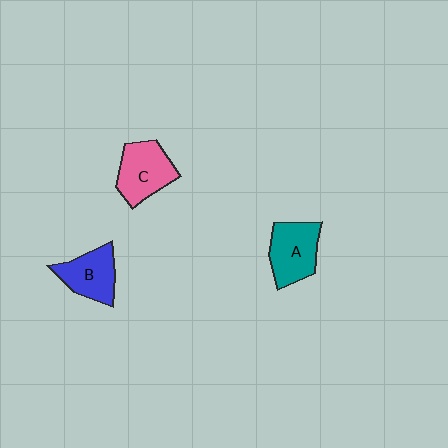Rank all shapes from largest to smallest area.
From largest to smallest: C (pink), A (teal), B (blue).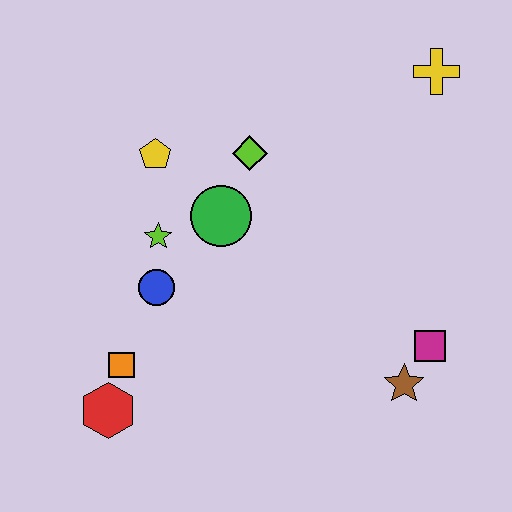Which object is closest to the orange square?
The red hexagon is closest to the orange square.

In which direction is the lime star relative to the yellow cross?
The lime star is to the left of the yellow cross.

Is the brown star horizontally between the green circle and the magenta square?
Yes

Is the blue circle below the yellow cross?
Yes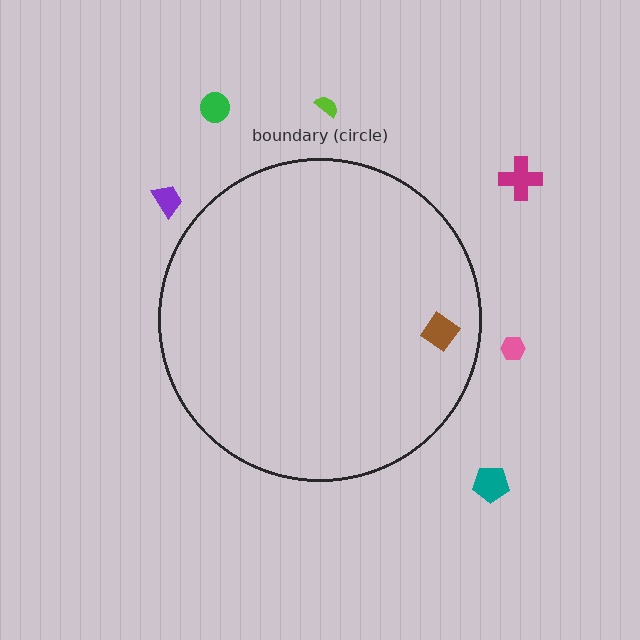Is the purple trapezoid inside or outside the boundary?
Outside.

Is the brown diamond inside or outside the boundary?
Inside.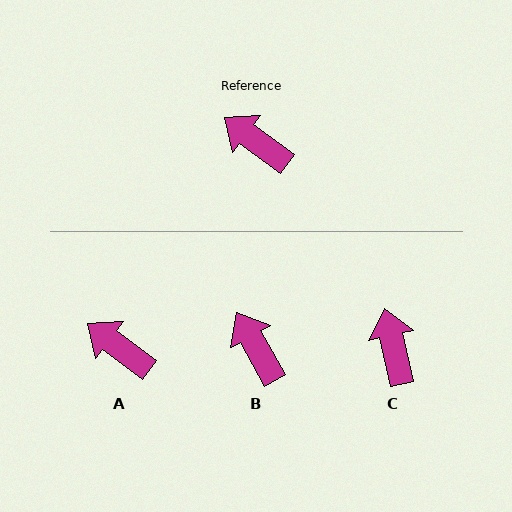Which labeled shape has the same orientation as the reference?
A.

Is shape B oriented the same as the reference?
No, it is off by about 24 degrees.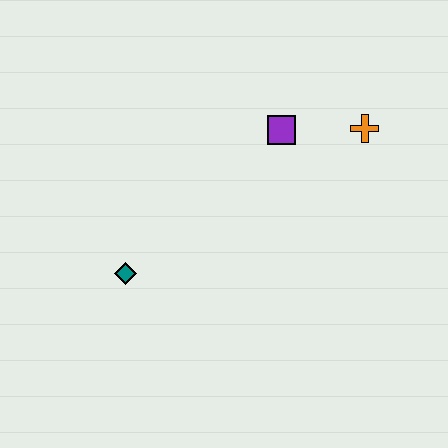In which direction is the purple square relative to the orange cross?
The purple square is to the left of the orange cross.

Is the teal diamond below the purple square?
Yes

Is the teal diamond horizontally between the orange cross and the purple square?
No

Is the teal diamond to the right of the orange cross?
No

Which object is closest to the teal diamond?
The purple square is closest to the teal diamond.